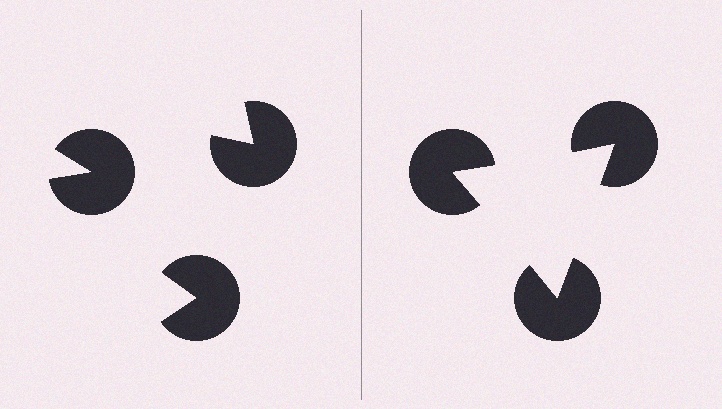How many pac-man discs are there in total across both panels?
6 — 3 on each side.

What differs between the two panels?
The pac-man discs are positioned identically on both sides; only the wedge orientations differ. On the right they align to a triangle; on the left they are misaligned.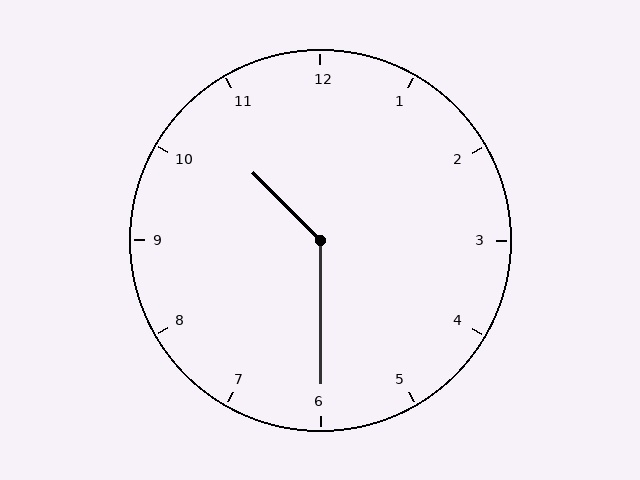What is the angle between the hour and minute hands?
Approximately 135 degrees.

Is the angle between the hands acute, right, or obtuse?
It is obtuse.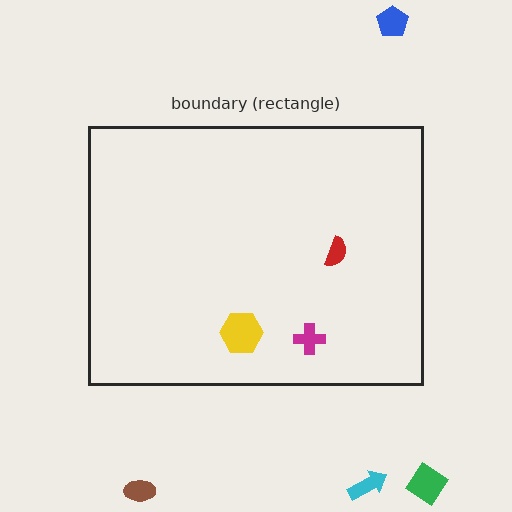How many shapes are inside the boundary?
3 inside, 4 outside.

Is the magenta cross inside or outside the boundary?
Inside.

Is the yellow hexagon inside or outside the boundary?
Inside.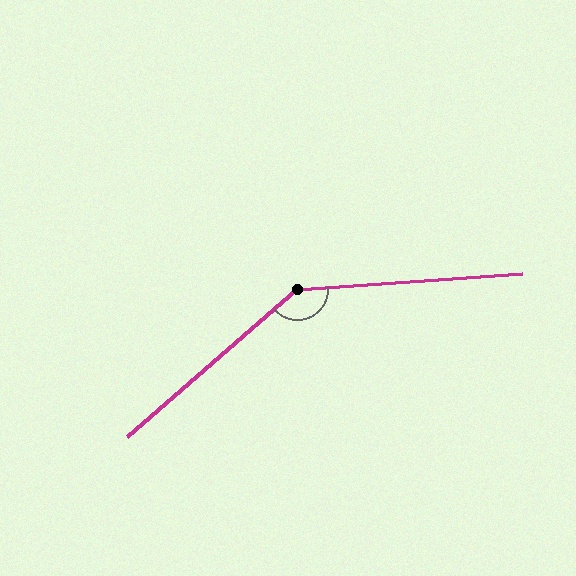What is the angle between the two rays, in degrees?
Approximately 143 degrees.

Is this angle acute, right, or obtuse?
It is obtuse.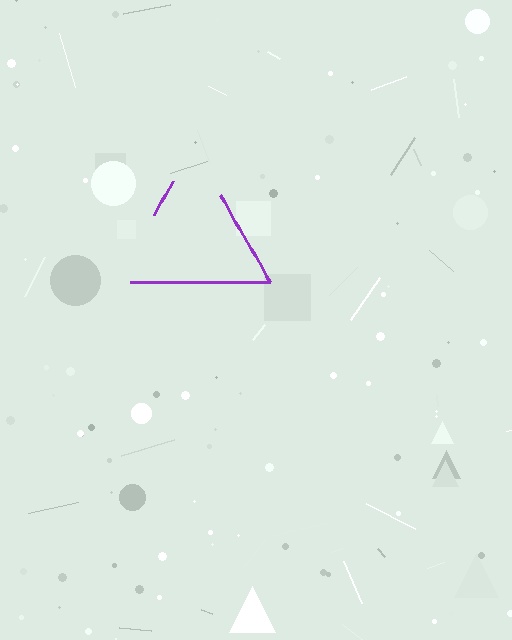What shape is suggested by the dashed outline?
The dashed outline suggests a triangle.